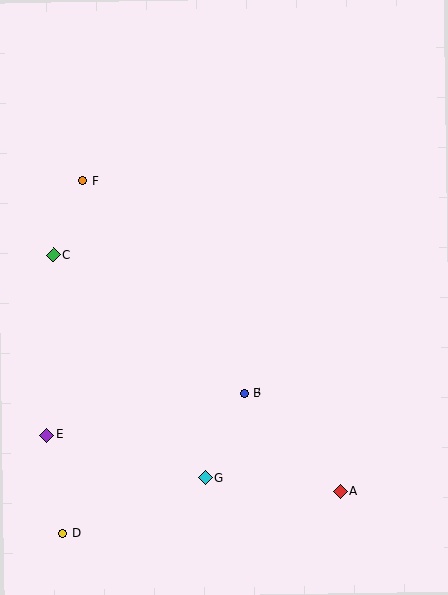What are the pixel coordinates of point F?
Point F is at (83, 181).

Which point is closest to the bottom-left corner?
Point D is closest to the bottom-left corner.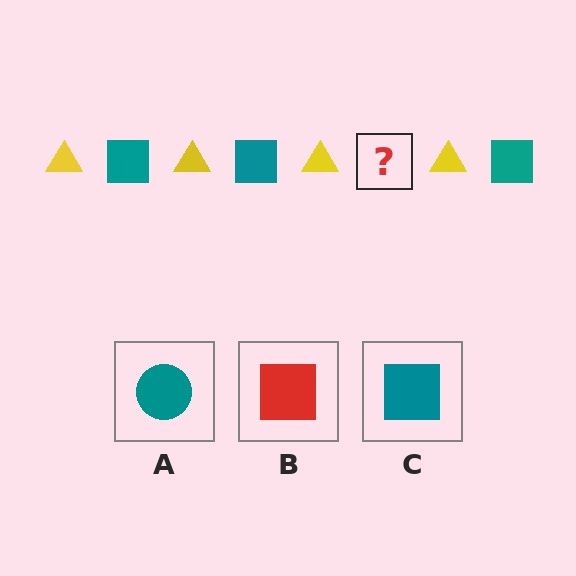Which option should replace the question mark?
Option C.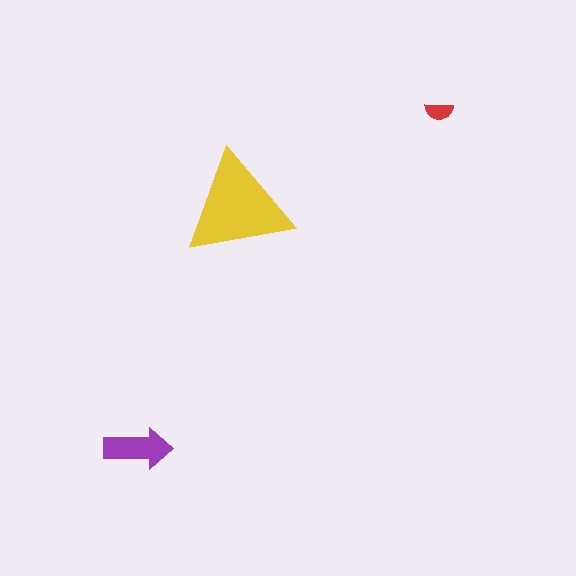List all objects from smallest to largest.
The red semicircle, the purple arrow, the yellow triangle.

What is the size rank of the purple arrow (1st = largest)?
2nd.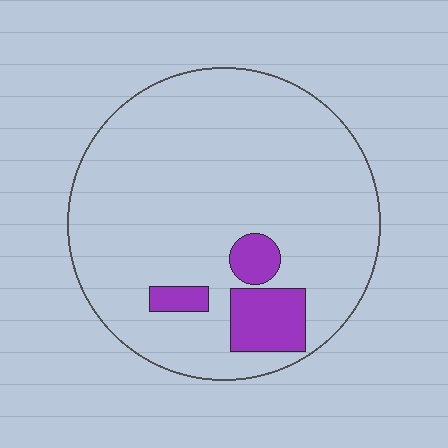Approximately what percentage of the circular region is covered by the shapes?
Approximately 10%.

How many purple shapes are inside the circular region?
3.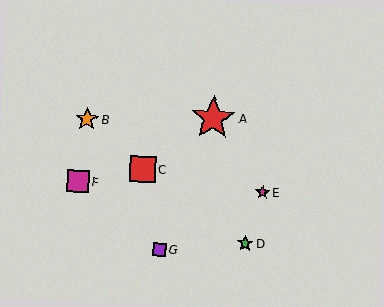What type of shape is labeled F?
Shape F is a magenta square.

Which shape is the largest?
The red star (labeled A) is the largest.